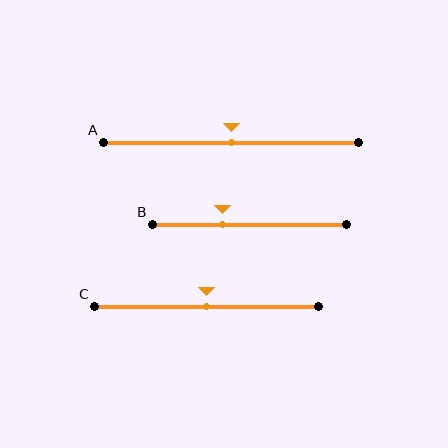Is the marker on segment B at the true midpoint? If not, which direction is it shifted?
No, the marker on segment B is shifted to the left by about 14% of the segment length.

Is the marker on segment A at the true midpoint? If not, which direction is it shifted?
Yes, the marker on segment A is at the true midpoint.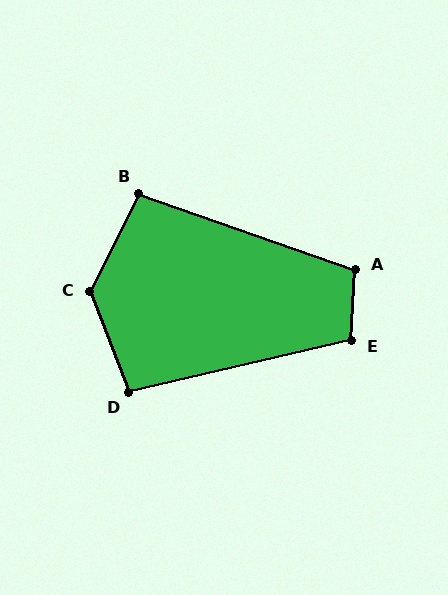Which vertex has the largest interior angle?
C, at approximately 132 degrees.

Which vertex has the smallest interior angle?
B, at approximately 97 degrees.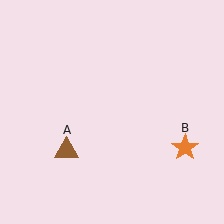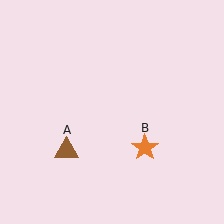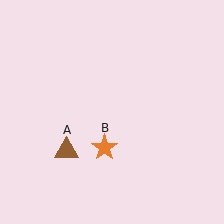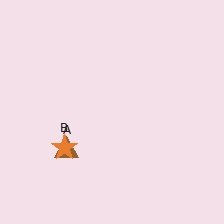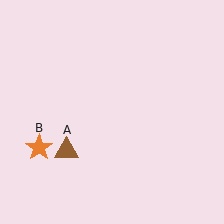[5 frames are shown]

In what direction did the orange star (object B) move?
The orange star (object B) moved left.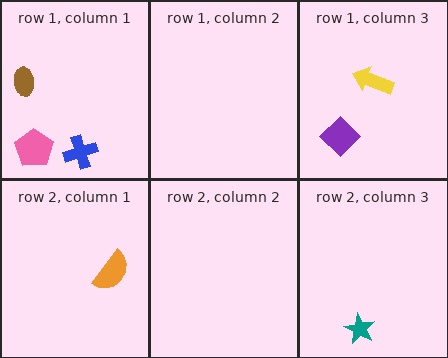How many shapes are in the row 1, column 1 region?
3.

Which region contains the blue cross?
The row 1, column 1 region.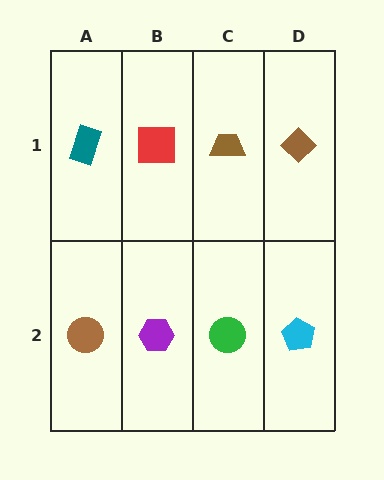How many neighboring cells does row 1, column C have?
3.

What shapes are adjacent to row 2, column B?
A red square (row 1, column B), a brown circle (row 2, column A), a green circle (row 2, column C).